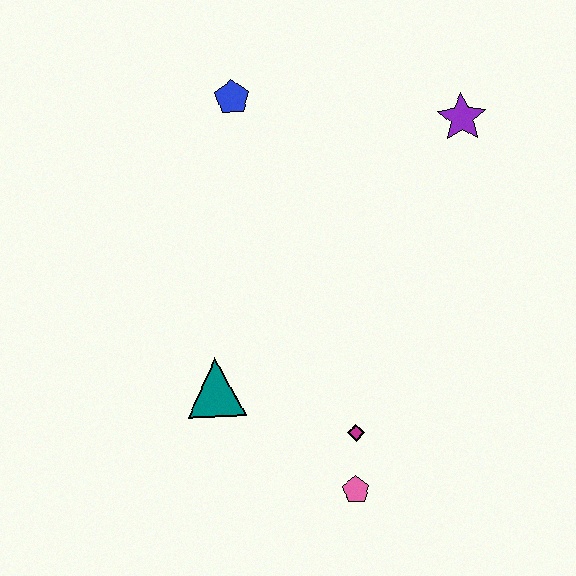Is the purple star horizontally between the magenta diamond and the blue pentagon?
No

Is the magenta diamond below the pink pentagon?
No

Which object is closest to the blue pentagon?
The purple star is closest to the blue pentagon.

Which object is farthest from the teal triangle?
The purple star is farthest from the teal triangle.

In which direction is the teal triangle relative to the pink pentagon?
The teal triangle is to the left of the pink pentagon.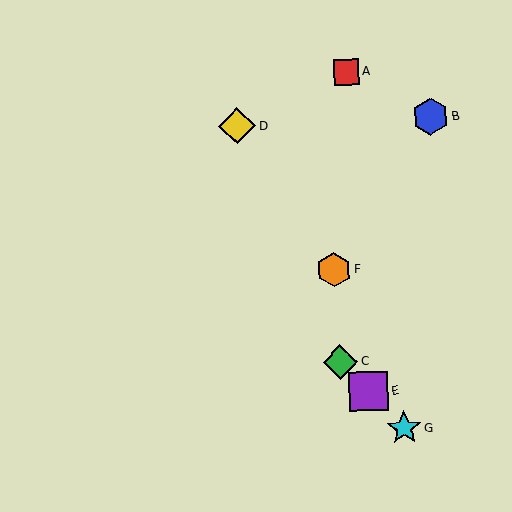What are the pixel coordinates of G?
Object G is at (404, 428).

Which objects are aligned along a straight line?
Objects C, E, G are aligned along a straight line.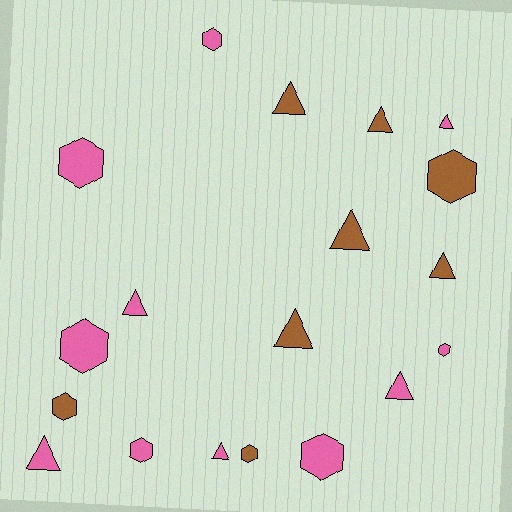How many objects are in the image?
There are 19 objects.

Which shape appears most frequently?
Triangle, with 10 objects.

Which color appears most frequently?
Pink, with 11 objects.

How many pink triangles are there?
There are 5 pink triangles.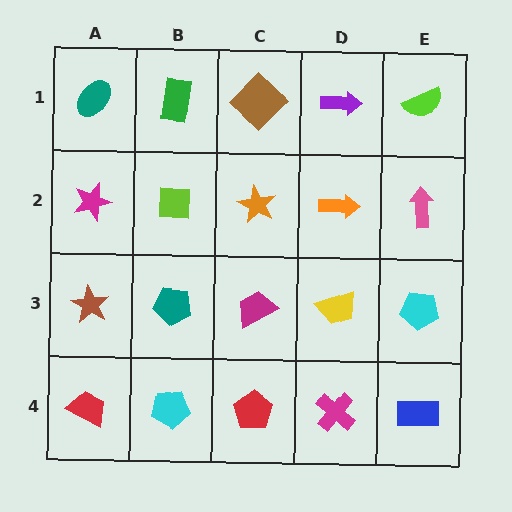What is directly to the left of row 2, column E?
An orange arrow.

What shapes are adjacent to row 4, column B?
A teal pentagon (row 3, column B), a red trapezoid (row 4, column A), a red pentagon (row 4, column C).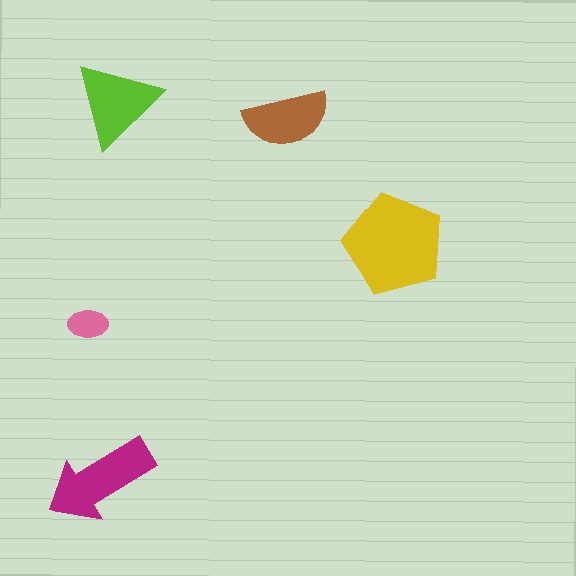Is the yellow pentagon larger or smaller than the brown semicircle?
Larger.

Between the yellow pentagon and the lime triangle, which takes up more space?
The yellow pentagon.